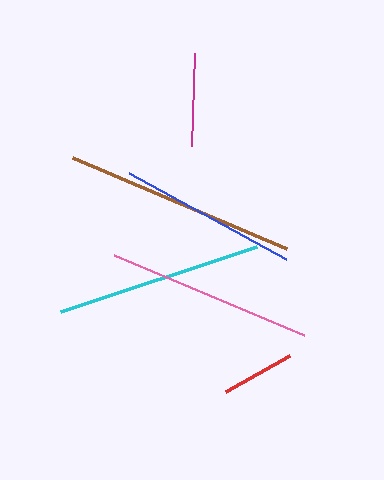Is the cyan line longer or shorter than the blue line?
The cyan line is longer than the blue line.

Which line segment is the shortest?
The red line is the shortest at approximately 74 pixels.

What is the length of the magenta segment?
The magenta segment is approximately 93 pixels long.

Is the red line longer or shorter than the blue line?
The blue line is longer than the red line.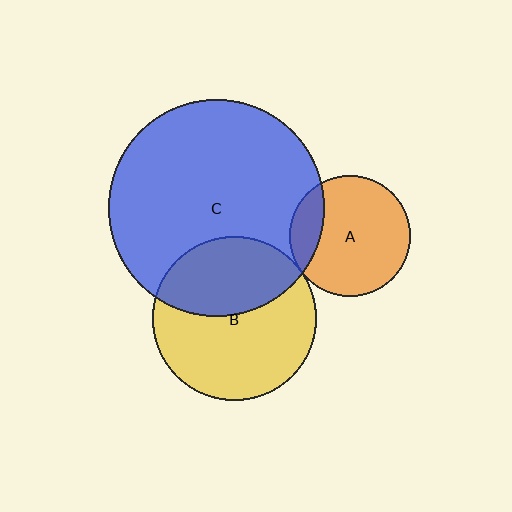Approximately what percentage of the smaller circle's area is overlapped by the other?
Approximately 20%.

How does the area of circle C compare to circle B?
Approximately 1.7 times.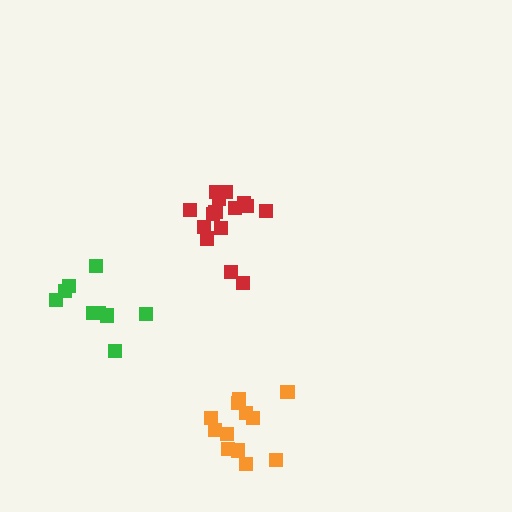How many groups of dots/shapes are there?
There are 3 groups.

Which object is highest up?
The red cluster is topmost.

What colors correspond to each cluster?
The clusters are colored: orange, red, green.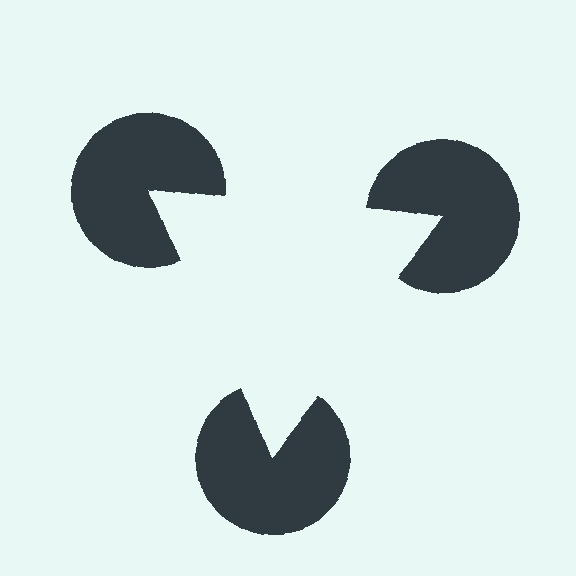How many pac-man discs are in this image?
There are 3 — one at each vertex of the illusory triangle.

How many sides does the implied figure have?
3 sides.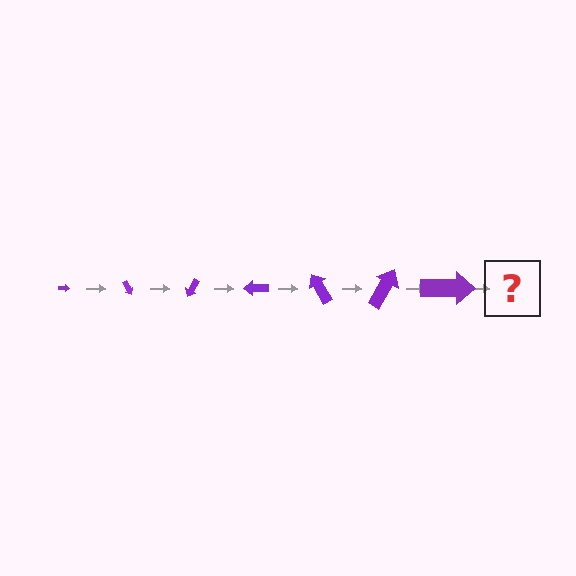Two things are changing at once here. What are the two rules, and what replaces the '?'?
The two rules are that the arrow grows larger each step and it rotates 60 degrees each step. The '?' should be an arrow, larger than the previous one and rotated 420 degrees from the start.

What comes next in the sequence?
The next element should be an arrow, larger than the previous one and rotated 420 degrees from the start.